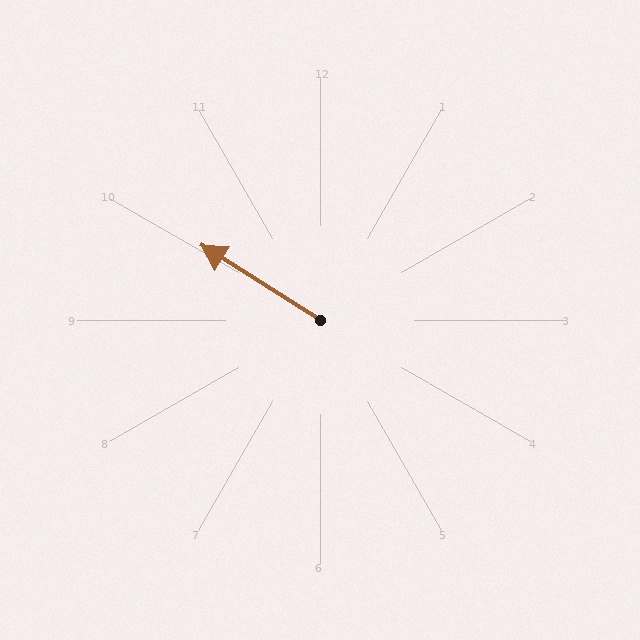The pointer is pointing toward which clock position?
Roughly 10 o'clock.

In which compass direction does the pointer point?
Northwest.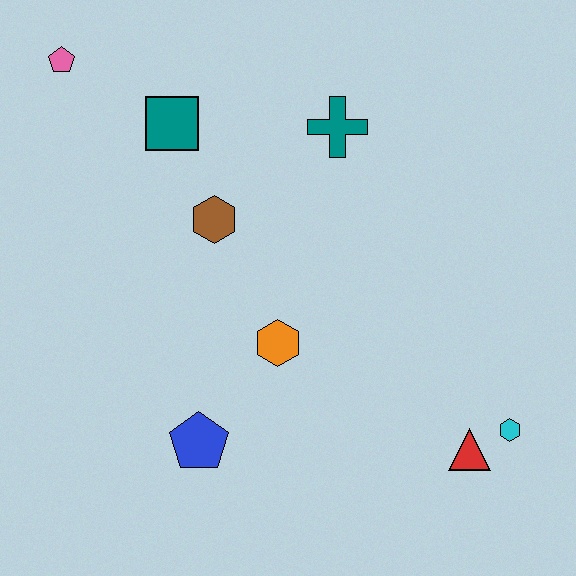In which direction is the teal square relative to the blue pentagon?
The teal square is above the blue pentagon.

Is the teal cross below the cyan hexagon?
No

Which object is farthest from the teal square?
The cyan hexagon is farthest from the teal square.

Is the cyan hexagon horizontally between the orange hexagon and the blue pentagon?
No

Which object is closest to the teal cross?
The brown hexagon is closest to the teal cross.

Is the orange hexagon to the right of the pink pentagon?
Yes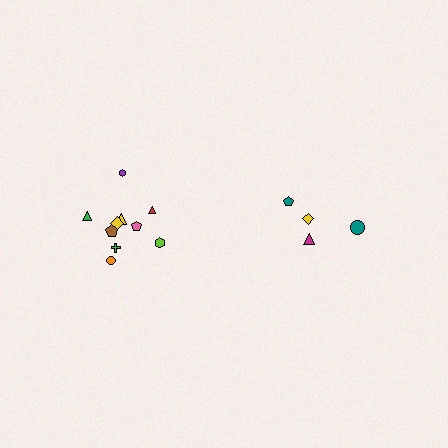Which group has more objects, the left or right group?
The left group.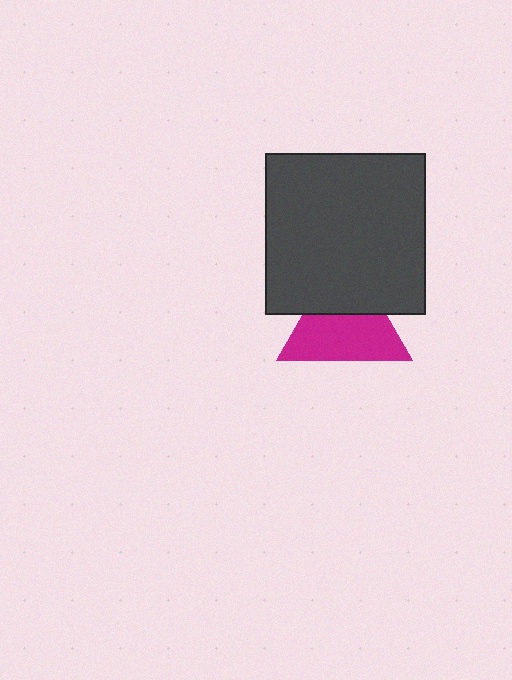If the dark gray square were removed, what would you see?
You would see the complete magenta triangle.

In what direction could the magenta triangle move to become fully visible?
The magenta triangle could move down. That would shift it out from behind the dark gray square entirely.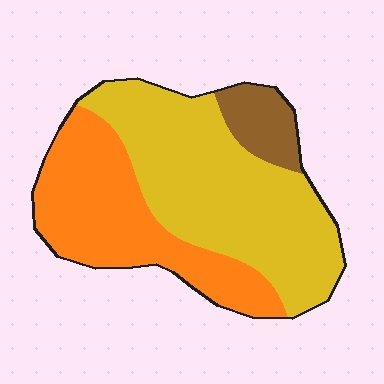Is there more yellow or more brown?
Yellow.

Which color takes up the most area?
Yellow, at roughly 55%.